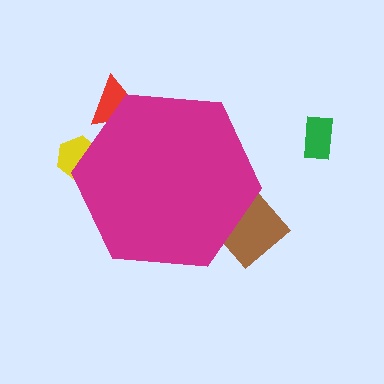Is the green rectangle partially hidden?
No, the green rectangle is fully visible.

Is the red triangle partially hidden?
Yes, the red triangle is partially hidden behind the magenta hexagon.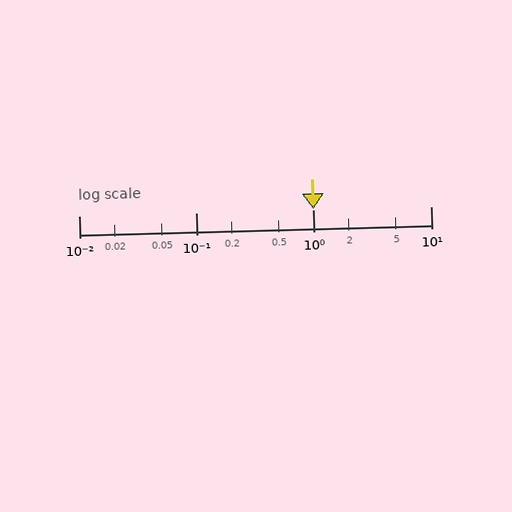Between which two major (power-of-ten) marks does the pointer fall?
The pointer is between 1 and 10.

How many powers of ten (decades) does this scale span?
The scale spans 3 decades, from 0.01 to 10.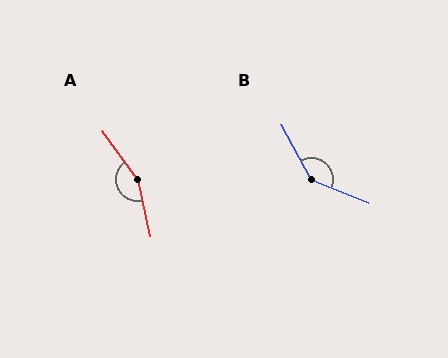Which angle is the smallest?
B, at approximately 141 degrees.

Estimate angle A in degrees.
Approximately 157 degrees.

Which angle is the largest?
A, at approximately 157 degrees.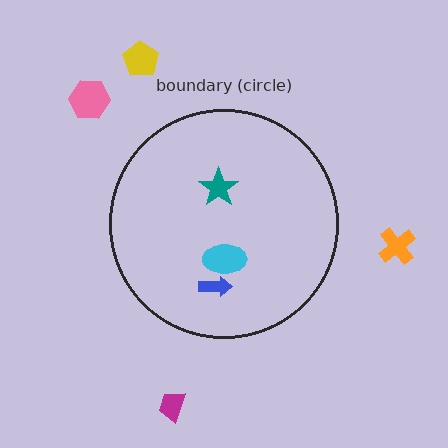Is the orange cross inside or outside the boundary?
Outside.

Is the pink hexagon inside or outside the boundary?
Outside.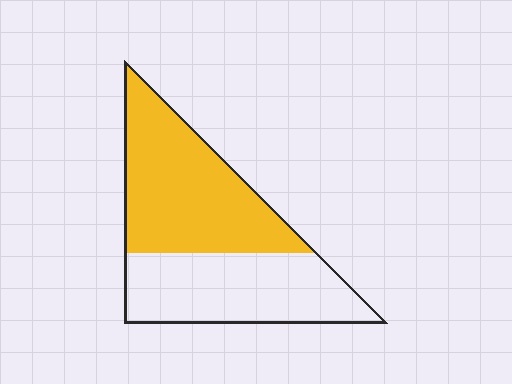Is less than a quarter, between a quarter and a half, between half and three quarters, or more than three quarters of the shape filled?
Between half and three quarters.